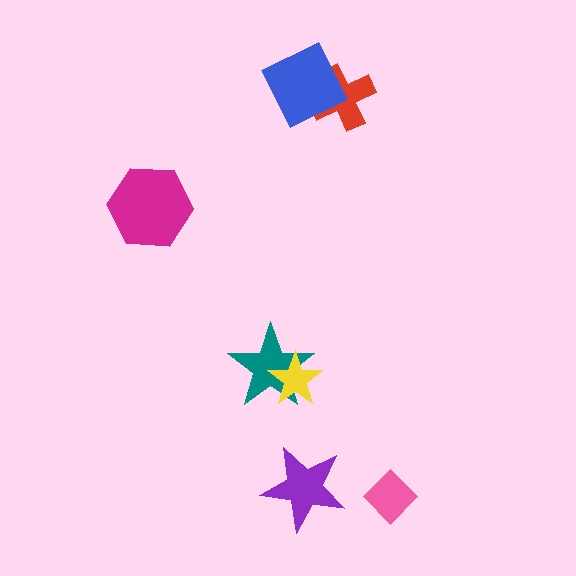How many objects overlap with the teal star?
1 object overlaps with the teal star.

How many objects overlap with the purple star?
0 objects overlap with the purple star.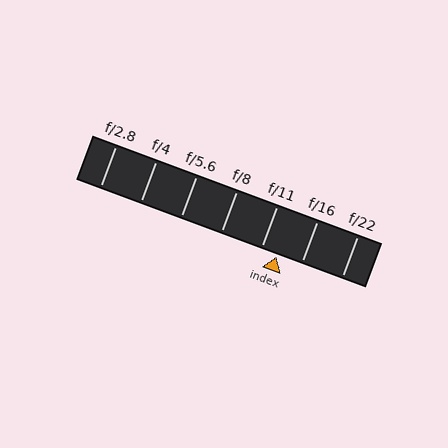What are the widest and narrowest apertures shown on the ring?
The widest aperture shown is f/2.8 and the narrowest is f/22.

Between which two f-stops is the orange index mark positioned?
The index mark is between f/11 and f/16.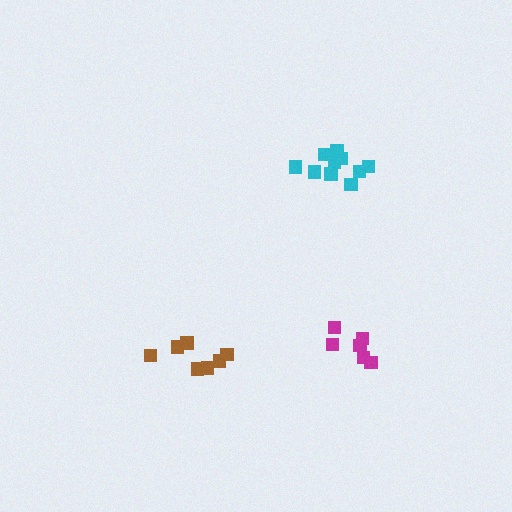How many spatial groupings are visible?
There are 3 spatial groupings.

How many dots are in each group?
Group 1: 6 dots, Group 2: 7 dots, Group 3: 10 dots (23 total).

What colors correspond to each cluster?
The clusters are colored: magenta, brown, cyan.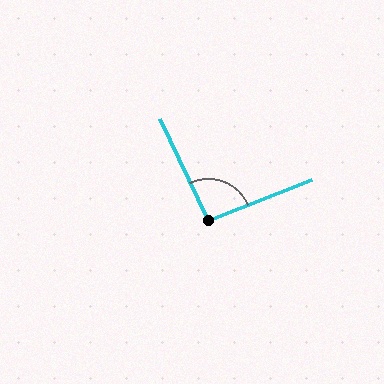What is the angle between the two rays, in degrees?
Approximately 93 degrees.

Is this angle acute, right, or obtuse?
It is approximately a right angle.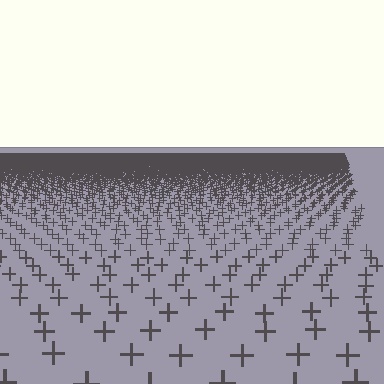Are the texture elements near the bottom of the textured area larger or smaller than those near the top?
Larger. Near the bottom, elements are closer to the viewer and appear at a bigger on-screen size.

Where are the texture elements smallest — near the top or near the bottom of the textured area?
Near the top.